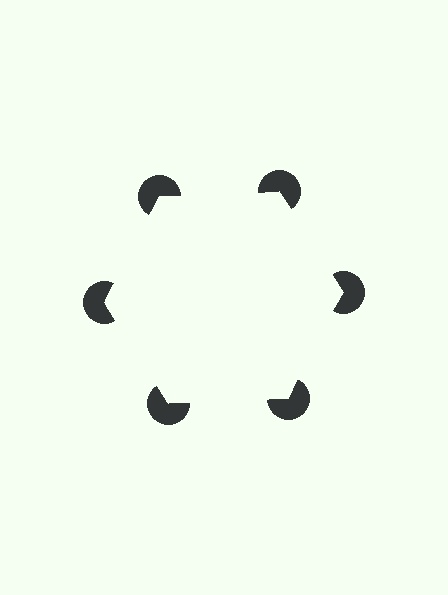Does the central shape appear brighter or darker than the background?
It typically appears slightly brighter than the background, even though no actual brightness change is drawn.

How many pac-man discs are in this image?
There are 6 — one at each vertex of the illusory hexagon.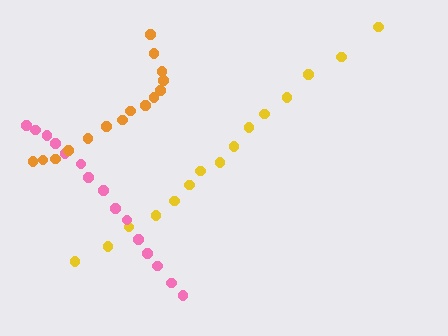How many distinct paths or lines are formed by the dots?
There are 3 distinct paths.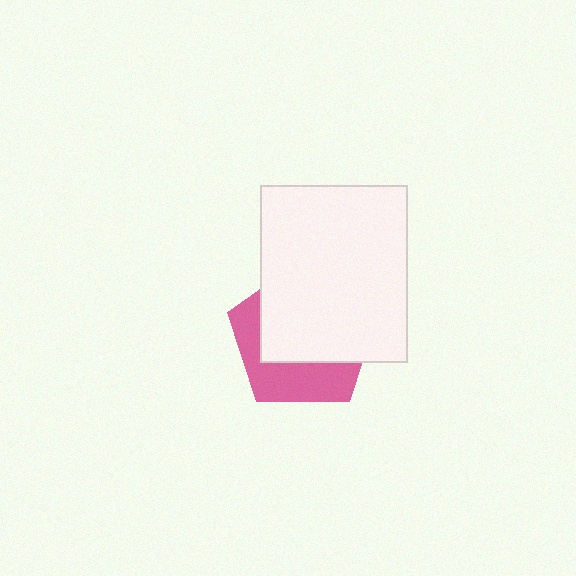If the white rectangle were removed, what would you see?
You would see the complete pink pentagon.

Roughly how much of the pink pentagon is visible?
A small part of it is visible (roughly 37%).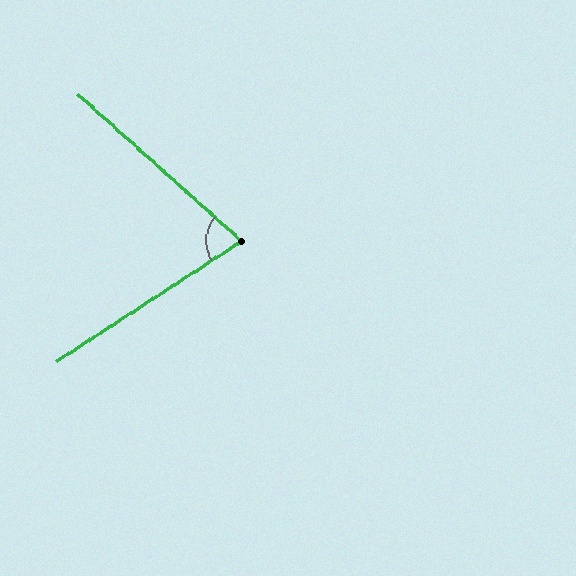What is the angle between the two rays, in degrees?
Approximately 75 degrees.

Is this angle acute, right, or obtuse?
It is acute.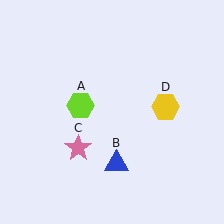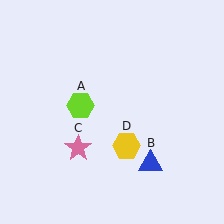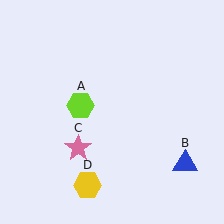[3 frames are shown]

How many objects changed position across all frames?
2 objects changed position: blue triangle (object B), yellow hexagon (object D).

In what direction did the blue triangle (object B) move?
The blue triangle (object B) moved right.